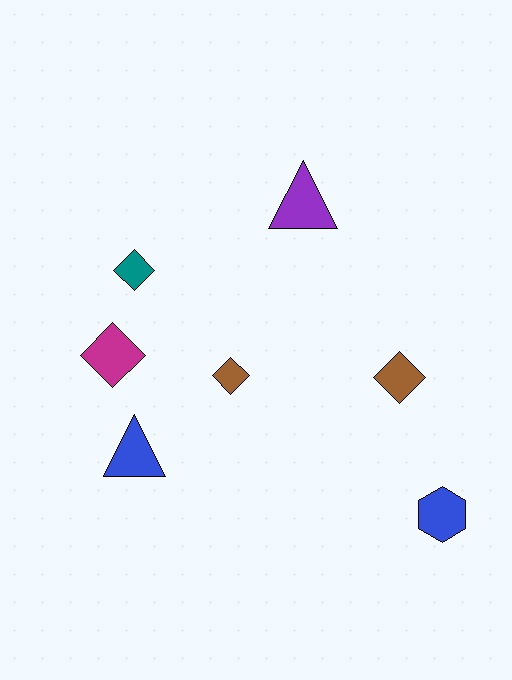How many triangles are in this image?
There are 2 triangles.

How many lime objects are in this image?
There are no lime objects.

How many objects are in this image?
There are 7 objects.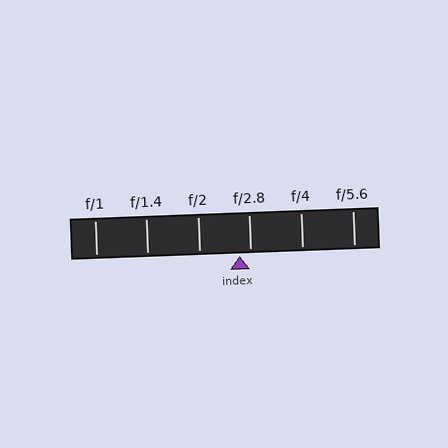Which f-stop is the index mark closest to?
The index mark is closest to f/2.8.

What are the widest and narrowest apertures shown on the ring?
The widest aperture shown is f/1 and the narrowest is f/5.6.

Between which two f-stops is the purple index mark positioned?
The index mark is between f/2 and f/2.8.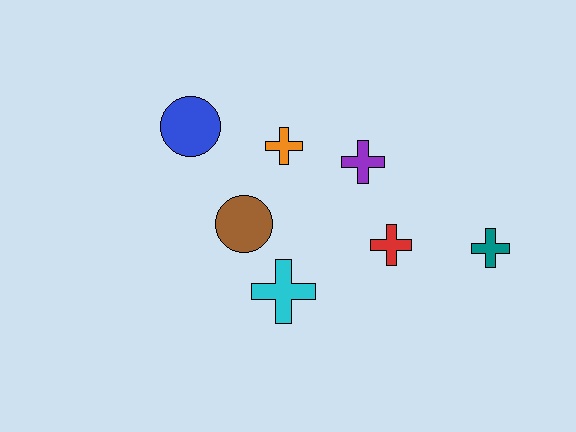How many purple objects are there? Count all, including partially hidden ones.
There is 1 purple object.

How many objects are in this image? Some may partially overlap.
There are 7 objects.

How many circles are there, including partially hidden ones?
There are 2 circles.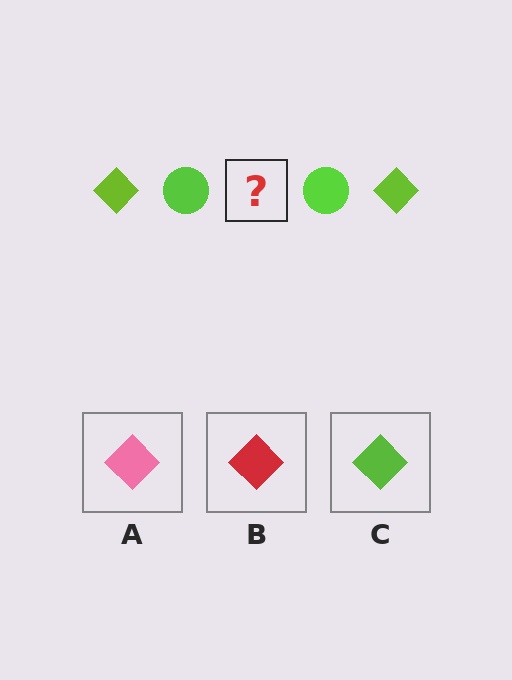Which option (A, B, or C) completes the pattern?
C.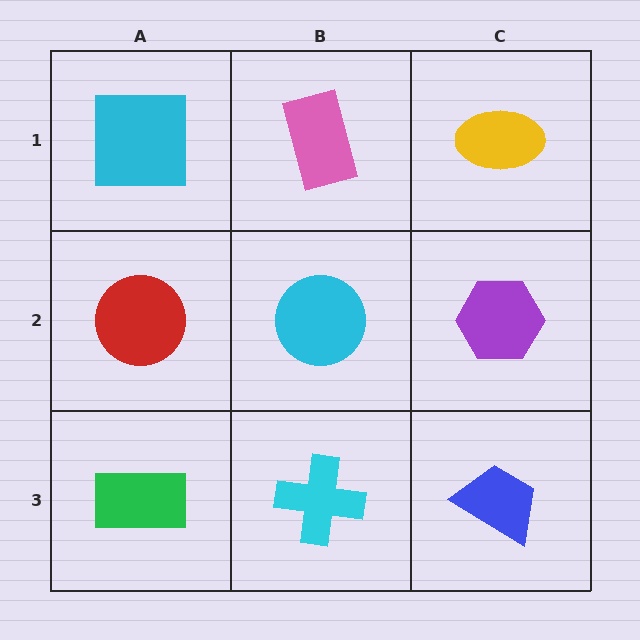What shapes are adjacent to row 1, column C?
A purple hexagon (row 2, column C), a pink rectangle (row 1, column B).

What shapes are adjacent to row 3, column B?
A cyan circle (row 2, column B), a green rectangle (row 3, column A), a blue trapezoid (row 3, column C).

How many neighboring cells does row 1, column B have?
3.